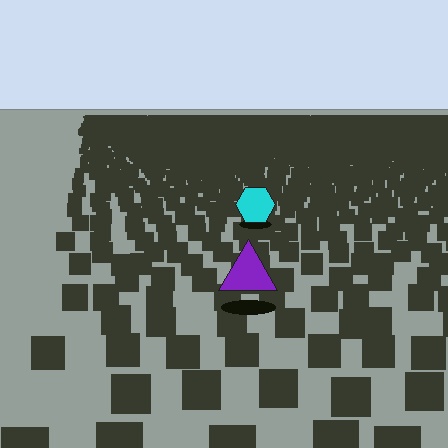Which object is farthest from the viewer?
The cyan hexagon is farthest from the viewer. It appears smaller and the ground texture around it is denser.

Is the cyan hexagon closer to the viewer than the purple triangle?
No. The purple triangle is closer — you can tell from the texture gradient: the ground texture is coarser near it.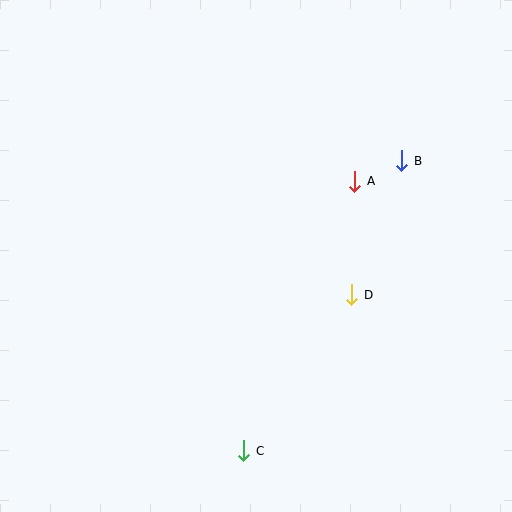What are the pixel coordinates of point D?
Point D is at (352, 295).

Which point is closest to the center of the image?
Point D at (352, 295) is closest to the center.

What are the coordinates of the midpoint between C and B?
The midpoint between C and B is at (323, 306).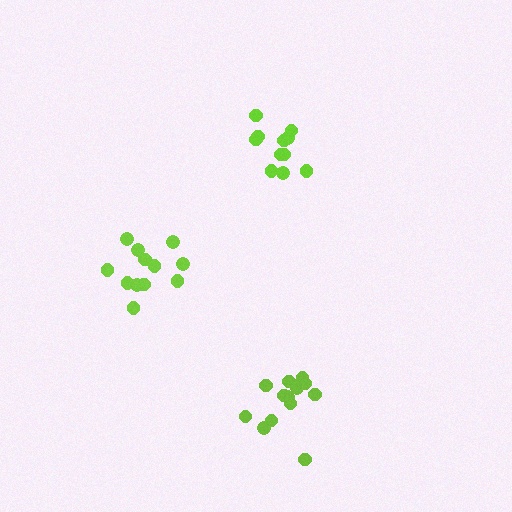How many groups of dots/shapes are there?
There are 3 groups.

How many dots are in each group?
Group 1: 13 dots, Group 2: 12 dots, Group 3: 11 dots (36 total).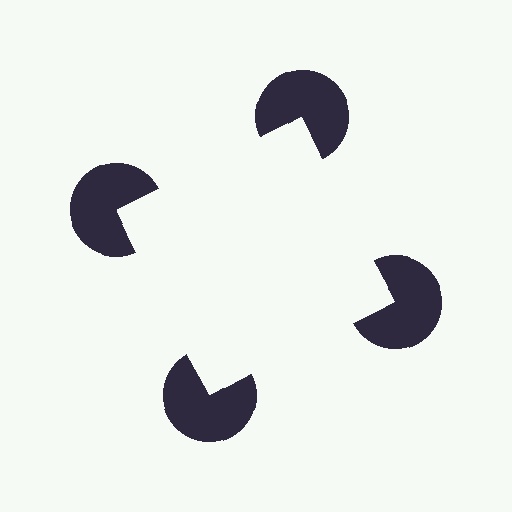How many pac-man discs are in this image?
There are 4 — one at each vertex of the illusory square.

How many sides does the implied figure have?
4 sides.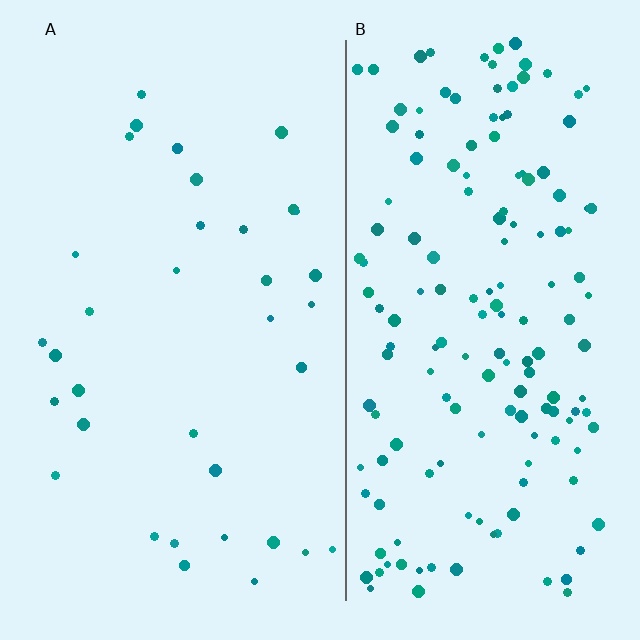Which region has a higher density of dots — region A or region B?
B (the right).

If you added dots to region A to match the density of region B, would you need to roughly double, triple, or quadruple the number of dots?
Approximately quadruple.